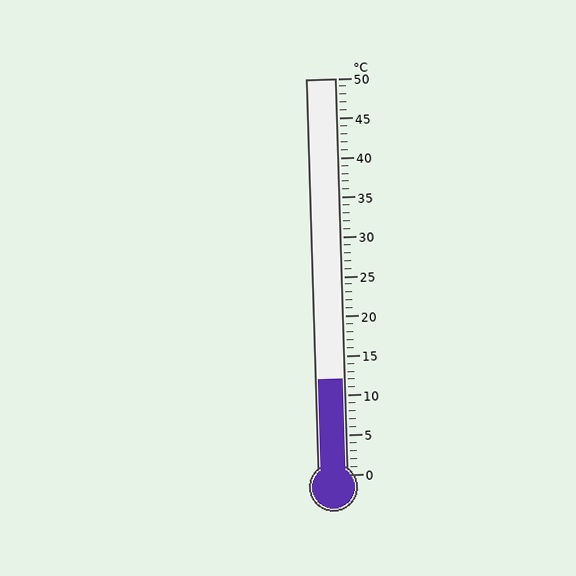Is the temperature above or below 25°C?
The temperature is below 25°C.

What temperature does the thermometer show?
The thermometer shows approximately 12°C.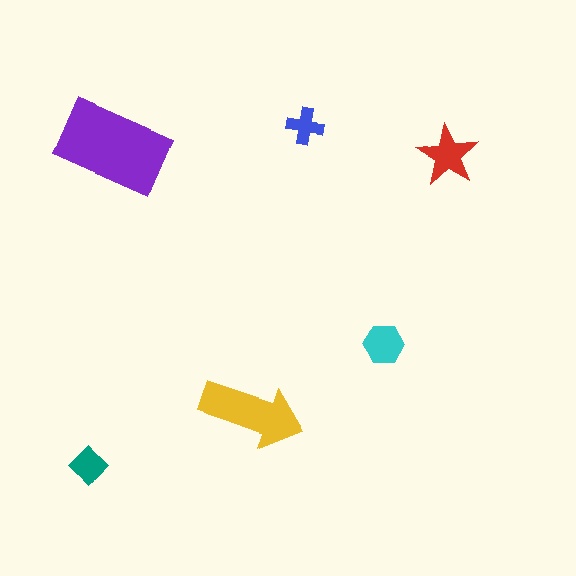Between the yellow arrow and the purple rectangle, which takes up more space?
The purple rectangle.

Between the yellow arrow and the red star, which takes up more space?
The yellow arrow.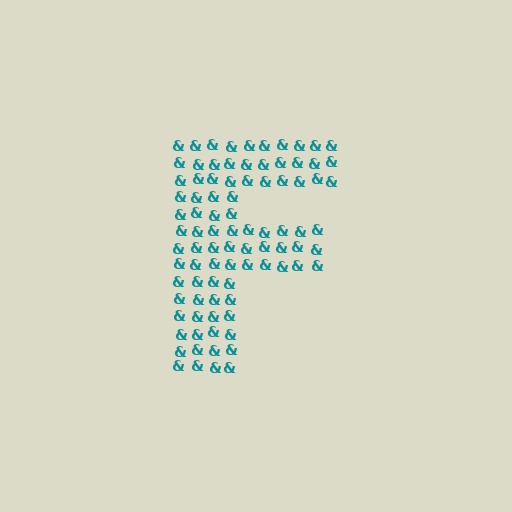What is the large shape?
The large shape is the letter F.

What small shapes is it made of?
It is made of small ampersands.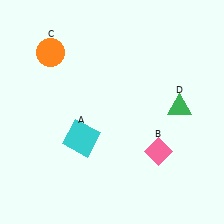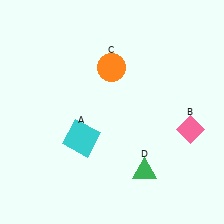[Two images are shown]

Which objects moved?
The objects that moved are: the pink diamond (B), the orange circle (C), the green triangle (D).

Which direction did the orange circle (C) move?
The orange circle (C) moved right.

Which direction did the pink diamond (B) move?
The pink diamond (B) moved right.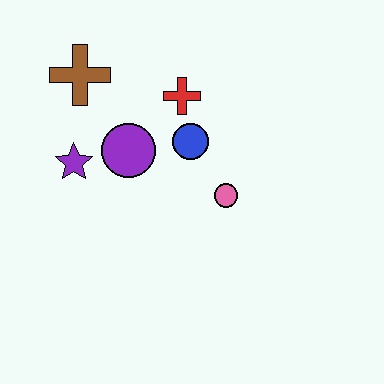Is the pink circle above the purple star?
No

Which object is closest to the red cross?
The blue circle is closest to the red cross.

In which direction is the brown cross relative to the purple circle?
The brown cross is above the purple circle.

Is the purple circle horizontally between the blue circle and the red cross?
No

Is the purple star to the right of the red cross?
No